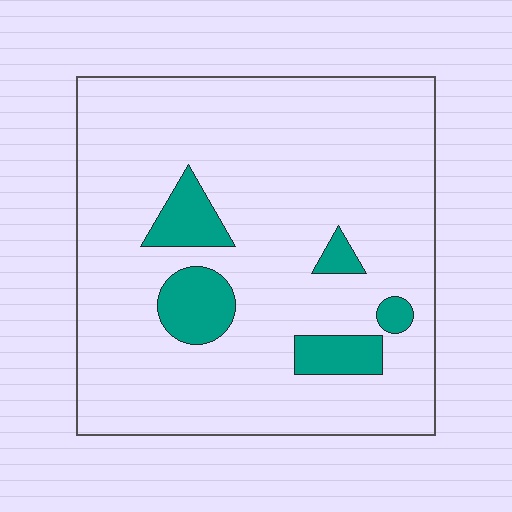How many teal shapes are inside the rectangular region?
5.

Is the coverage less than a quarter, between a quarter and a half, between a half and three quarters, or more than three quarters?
Less than a quarter.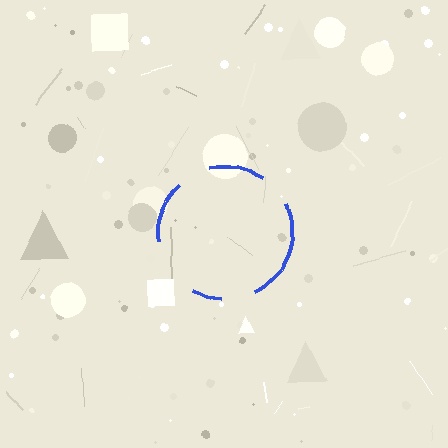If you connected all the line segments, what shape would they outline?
They would outline a circle.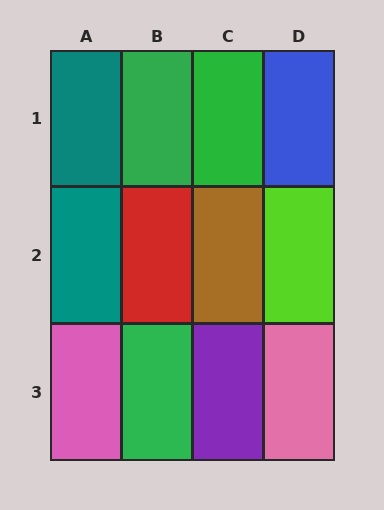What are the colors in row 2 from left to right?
Teal, red, brown, lime.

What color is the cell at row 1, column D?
Blue.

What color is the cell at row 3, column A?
Pink.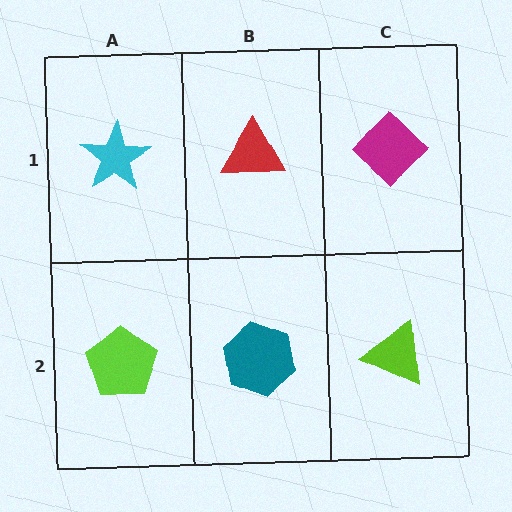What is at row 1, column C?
A magenta diamond.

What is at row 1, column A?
A cyan star.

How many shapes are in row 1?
3 shapes.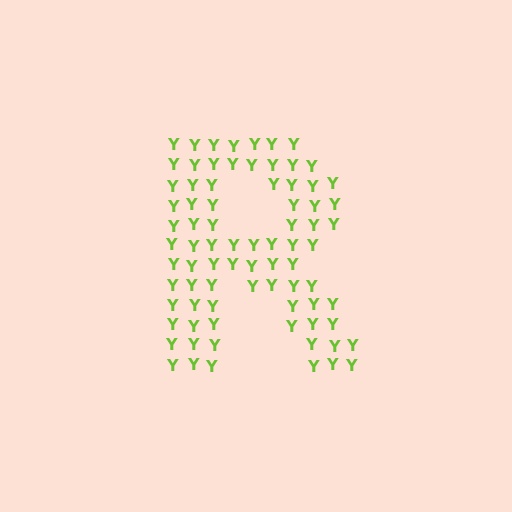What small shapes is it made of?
It is made of small letter Y's.